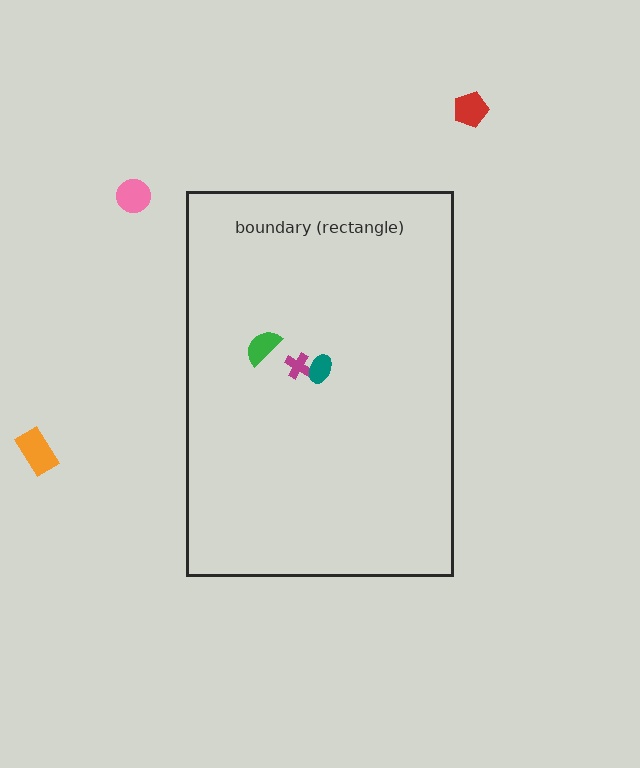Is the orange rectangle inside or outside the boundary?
Outside.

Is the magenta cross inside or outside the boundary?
Inside.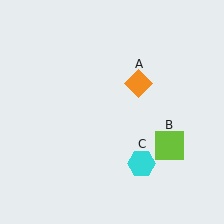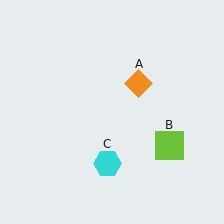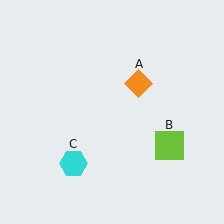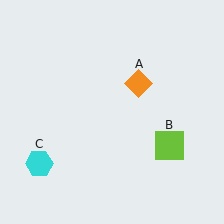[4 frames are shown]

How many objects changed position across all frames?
1 object changed position: cyan hexagon (object C).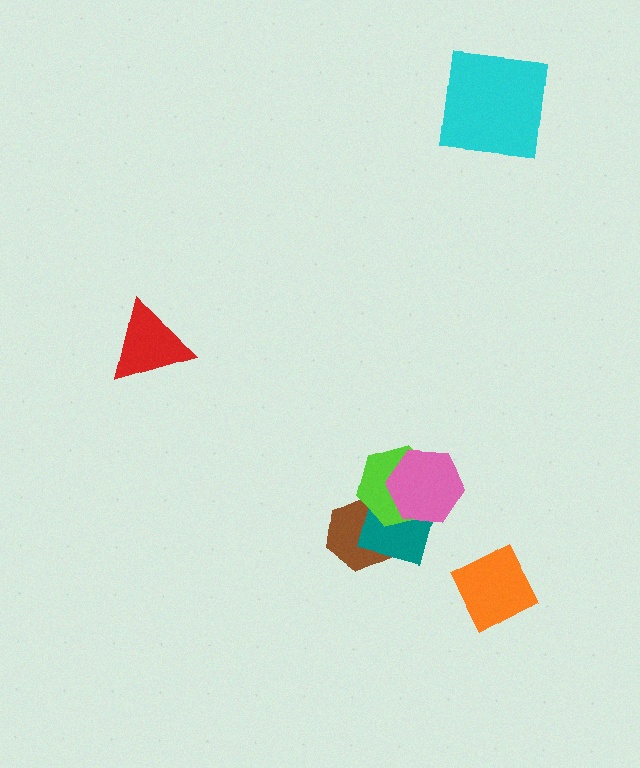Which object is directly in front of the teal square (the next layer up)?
The lime hexagon is directly in front of the teal square.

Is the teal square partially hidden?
Yes, it is partially covered by another shape.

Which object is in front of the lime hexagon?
The pink hexagon is in front of the lime hexagon.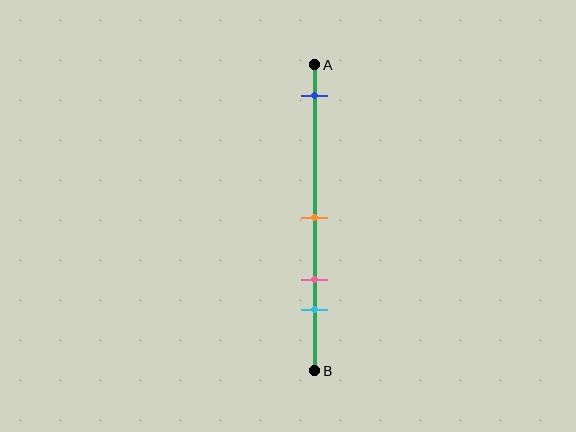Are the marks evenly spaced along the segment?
No, the marks are not evenly spaced.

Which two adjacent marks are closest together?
The pink and cyan marks are the closest adjacent pair.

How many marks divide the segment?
There are 4 marks dividing the segment.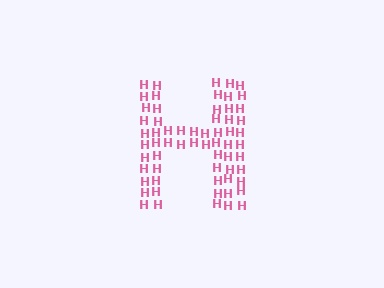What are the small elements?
The small elements are letter H's.